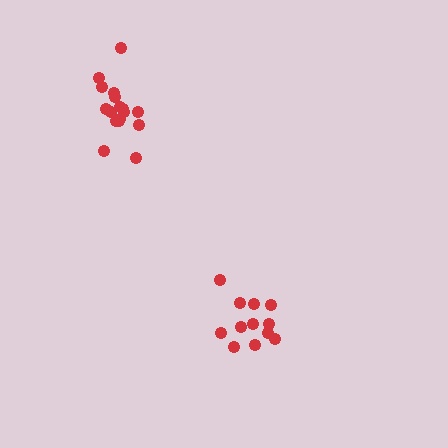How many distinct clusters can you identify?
There are 2 distinct clusters.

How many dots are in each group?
Group 1: 17 dots, Group 2: 12 dots (29 total).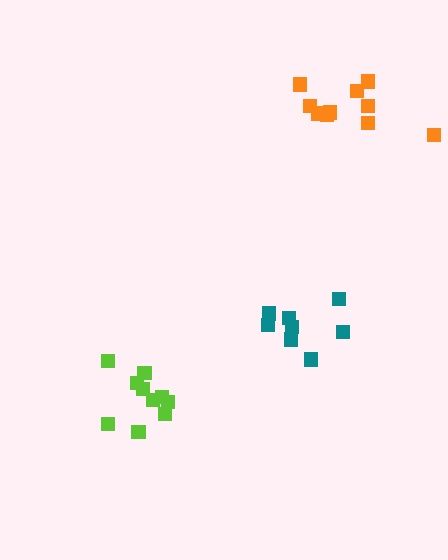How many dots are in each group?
Group 1: 10 dots, Group 2: 10 dots, Group 3: 8 dots (28 total).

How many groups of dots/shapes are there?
There are 3 groups.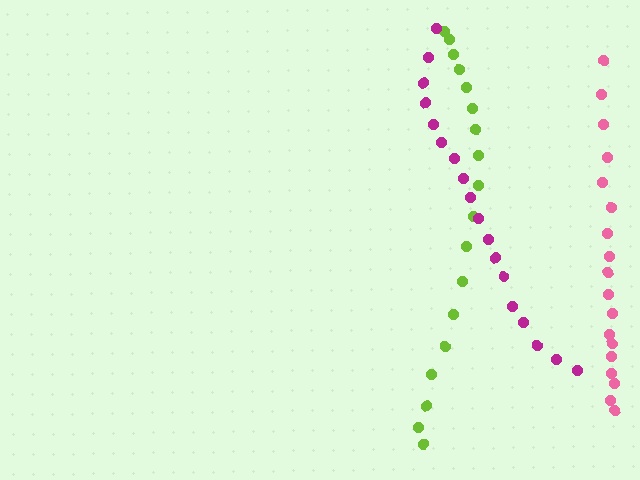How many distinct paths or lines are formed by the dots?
There are 3 distinct paths.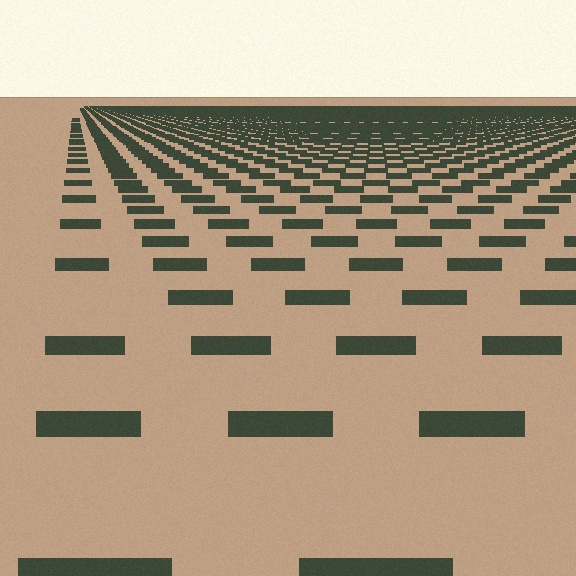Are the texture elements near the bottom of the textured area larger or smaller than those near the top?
Larger. Near the bottom, elements are closer to the viewer and appear at a bigger on-screen size.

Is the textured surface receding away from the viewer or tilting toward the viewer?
The surface is receding away from the viewer. Texture elements get smaller and denser toward the top.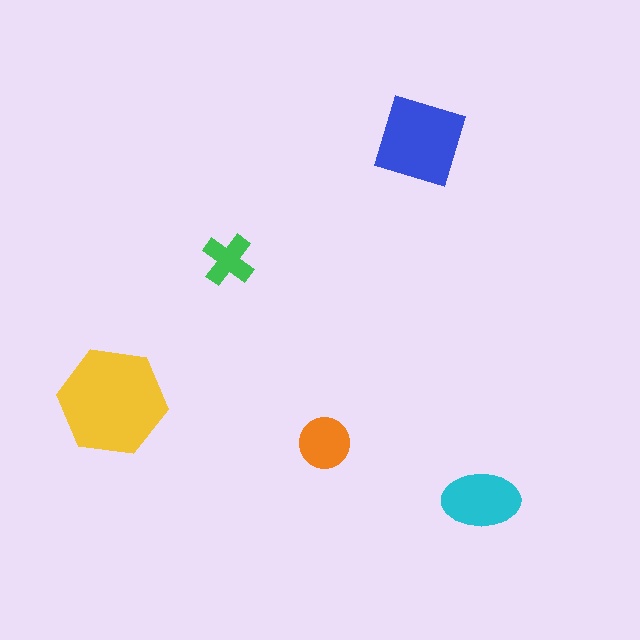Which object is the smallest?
The green cross.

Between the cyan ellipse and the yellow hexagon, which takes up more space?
The yellow hexagon.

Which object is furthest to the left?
The yellow hexagon is leftmost.